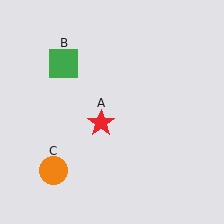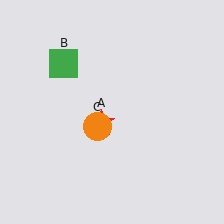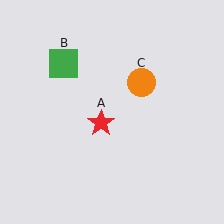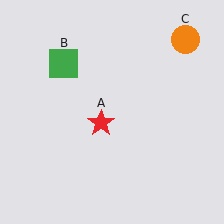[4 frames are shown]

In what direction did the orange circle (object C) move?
The orange circle (object C) moved up and to the right.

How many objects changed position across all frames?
1 object changed position: orange circle (object C).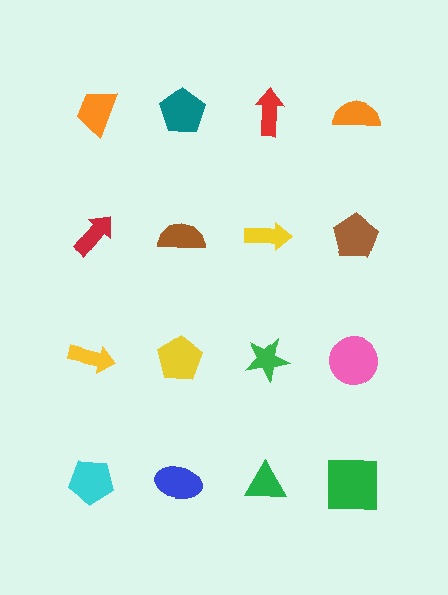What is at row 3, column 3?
A green star.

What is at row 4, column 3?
A green triangle.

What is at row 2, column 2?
A brown semicircle.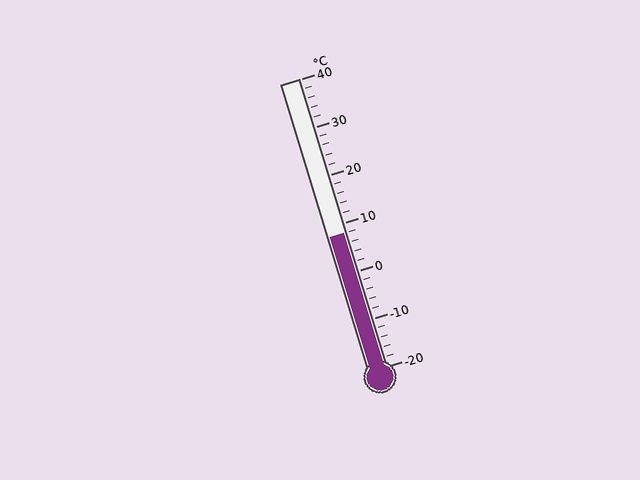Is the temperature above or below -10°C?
The temperature is above -10°C.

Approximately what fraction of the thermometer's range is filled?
The thermometer is filled to approximately 45% of its range.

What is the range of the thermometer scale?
The thermometer scale ranges from -20°C to 40°C.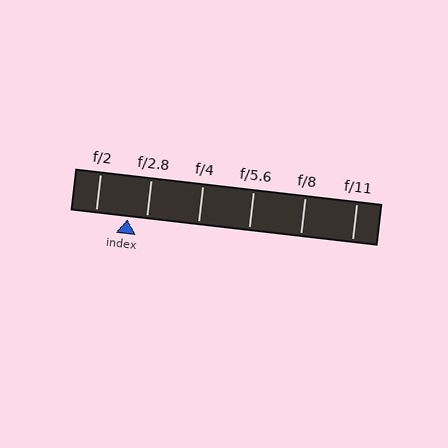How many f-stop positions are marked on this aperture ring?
There are 6 f-stop positions marked.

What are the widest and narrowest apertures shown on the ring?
The widest aperture shown is f/2 and the narrowest is f/11.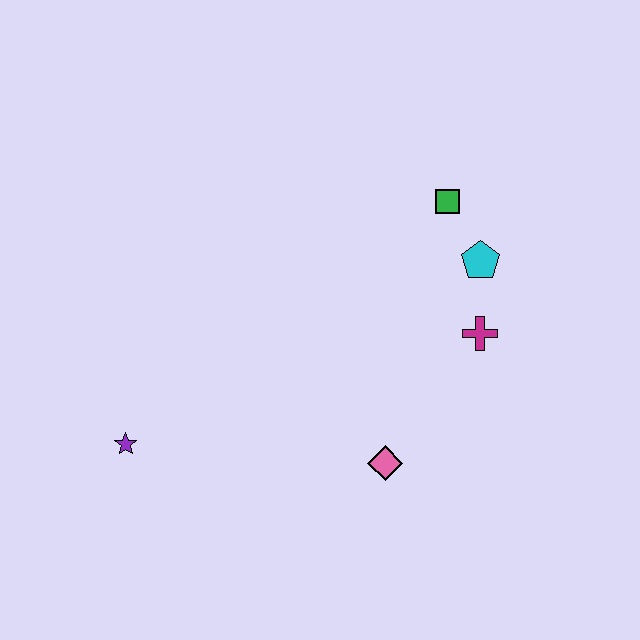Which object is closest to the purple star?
The pink diamond is closest to the purple star.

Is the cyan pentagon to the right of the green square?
Yes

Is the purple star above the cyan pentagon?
No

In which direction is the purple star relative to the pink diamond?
The purple star is to the left of the pink diamond.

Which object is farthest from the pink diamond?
The green square is farthest from the pink diamond.